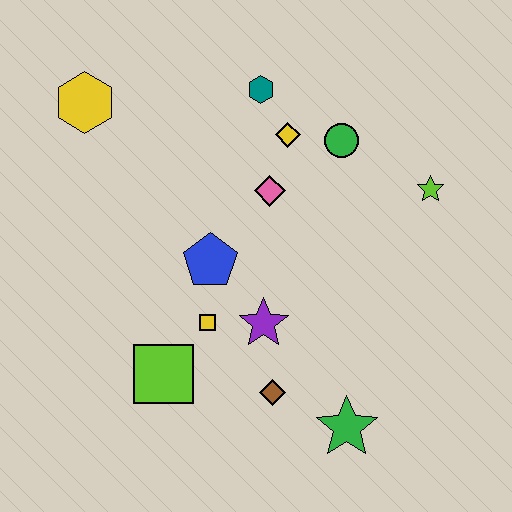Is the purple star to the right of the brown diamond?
No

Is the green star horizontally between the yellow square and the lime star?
Yes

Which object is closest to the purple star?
The yellow square is closest to the purple star.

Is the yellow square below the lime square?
No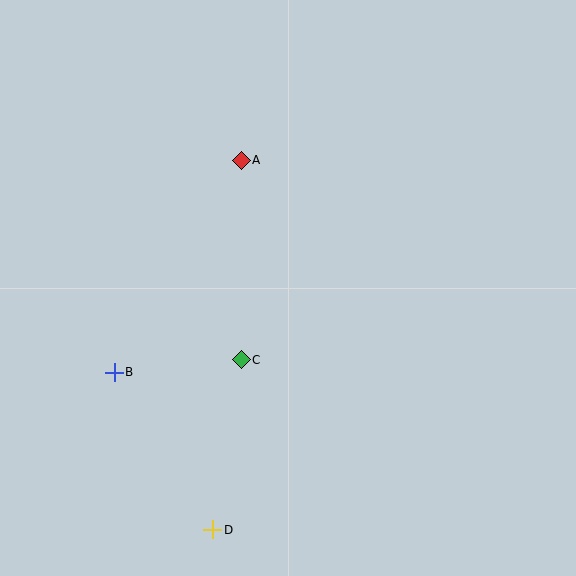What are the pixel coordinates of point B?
Point B is at (114, 372).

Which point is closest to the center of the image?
Point C at (241, 360) is closest to the center.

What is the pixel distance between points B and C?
The distance between B and C is 128 pixels.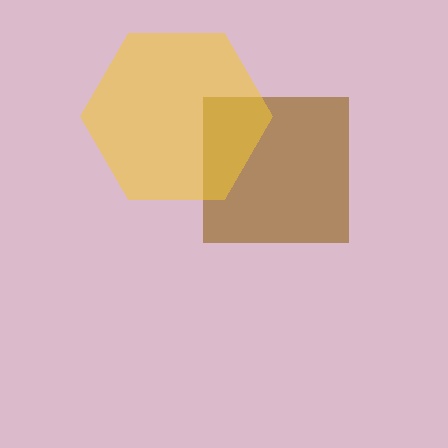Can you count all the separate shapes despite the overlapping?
Yes, there are 2 separate shapes.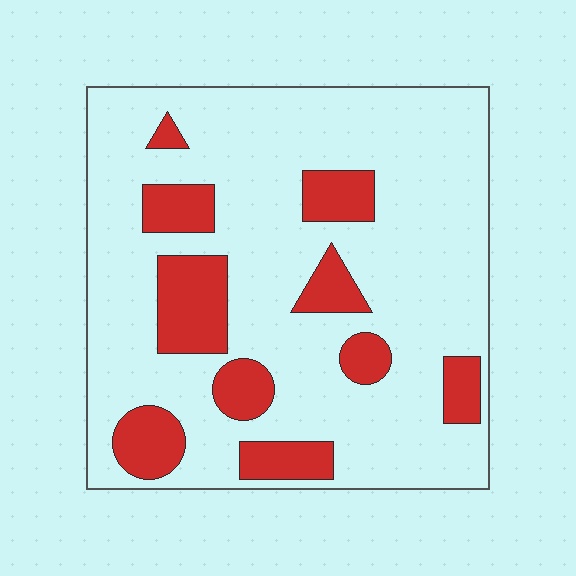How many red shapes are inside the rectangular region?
10.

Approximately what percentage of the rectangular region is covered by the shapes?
Approximately 20%.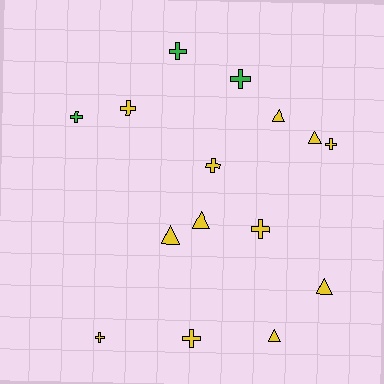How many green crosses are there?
There are 3 green crosses.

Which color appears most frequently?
Yellow, with 12 objects.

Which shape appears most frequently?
Cross, with 9 objects.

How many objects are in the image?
There are 15 objects.